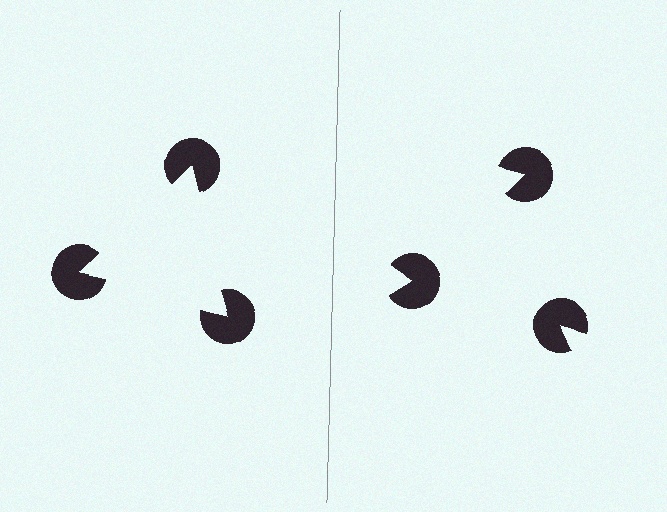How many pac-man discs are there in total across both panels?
6 — 3 on each side.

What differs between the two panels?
The pac-man discs are positioned identically on both sides; only the wedge orientations differ. On the left they align to a triangle; on the right they are misaligned.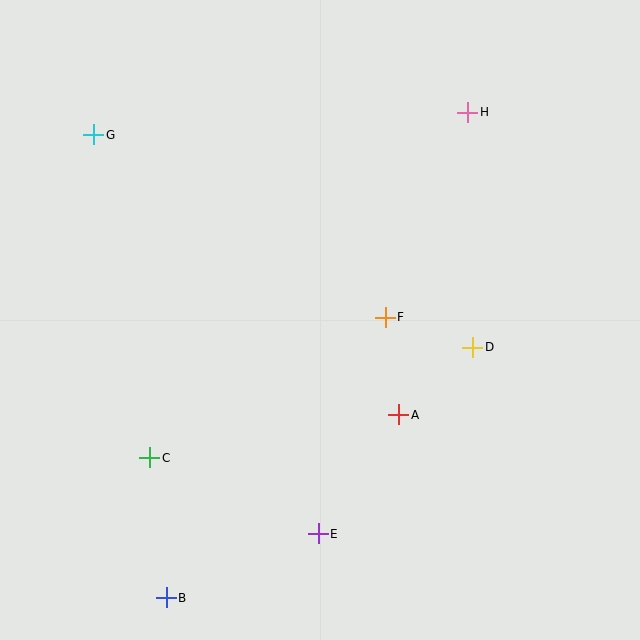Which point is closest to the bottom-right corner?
Point A is closest to the bottom-right corner.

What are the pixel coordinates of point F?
Point F is at (385, 317).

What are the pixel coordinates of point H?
Point H is at (468, 112).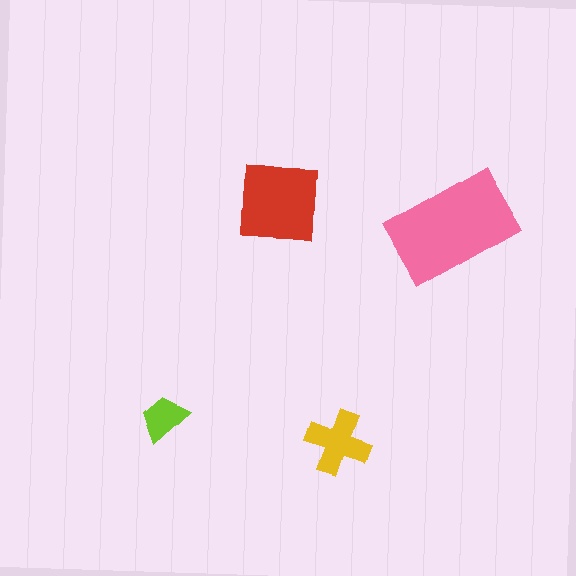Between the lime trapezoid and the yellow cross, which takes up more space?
The yellow cross.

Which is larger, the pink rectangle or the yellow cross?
The pink rectangle.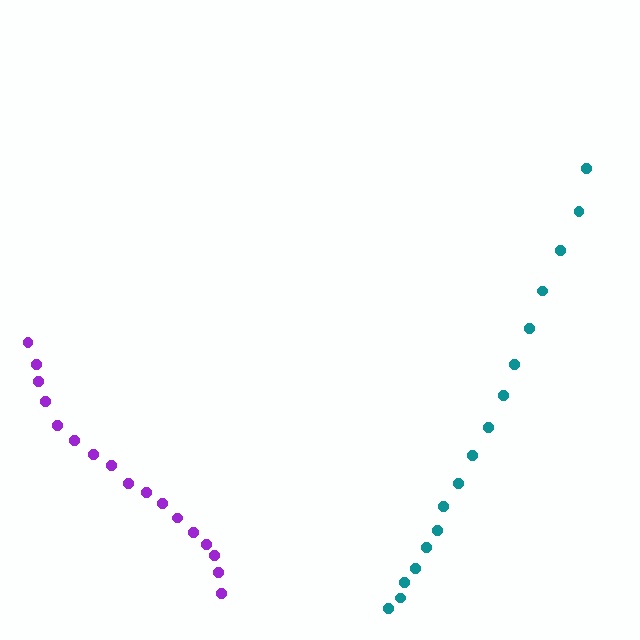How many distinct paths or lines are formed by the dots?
There are 2 distinct paths.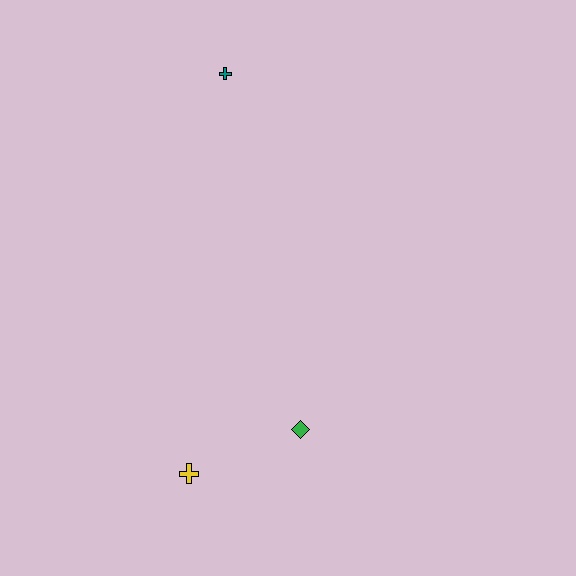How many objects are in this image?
There are 3 objects.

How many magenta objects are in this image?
There are no magenta objects.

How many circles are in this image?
There are no circles.